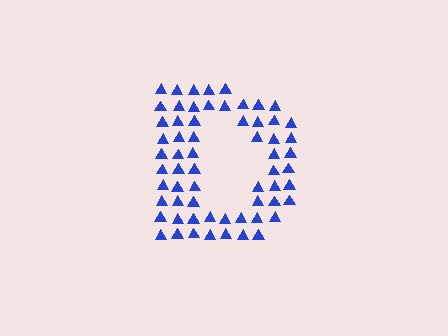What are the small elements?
The small elements are triangles.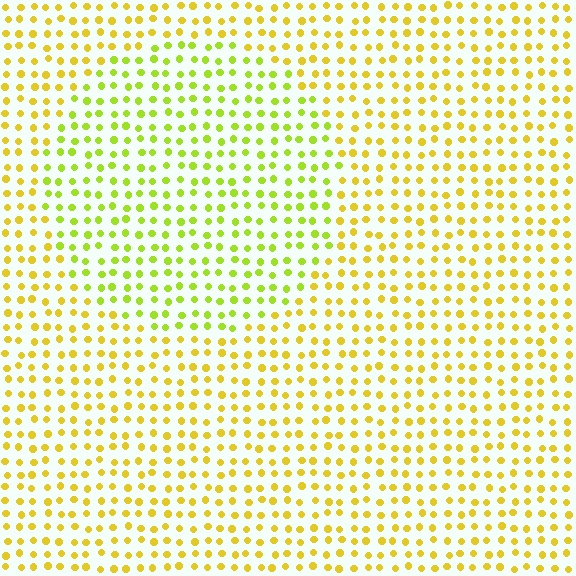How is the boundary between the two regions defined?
The boundary is defined purely by a slight shift in hue (about 30 degrees). Spacing, size, and orientation are identical on both sides.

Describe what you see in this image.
The image is filled with small yellow elements in a uniform arrangement. A circle-shaped region is visible where the elements are tinted to a slightly different hue, forming a subtle color boundary.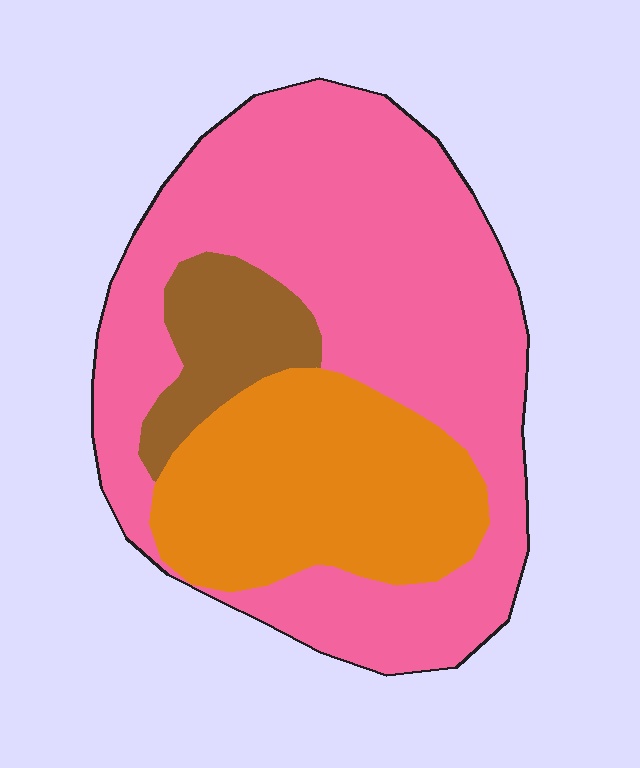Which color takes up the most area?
Pink, at roughly 60%.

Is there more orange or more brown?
Orange.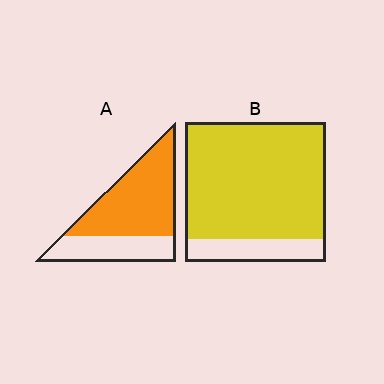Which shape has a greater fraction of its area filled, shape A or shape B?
Shape B.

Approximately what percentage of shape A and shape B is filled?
A is approximately 65% and B is approximately 85%.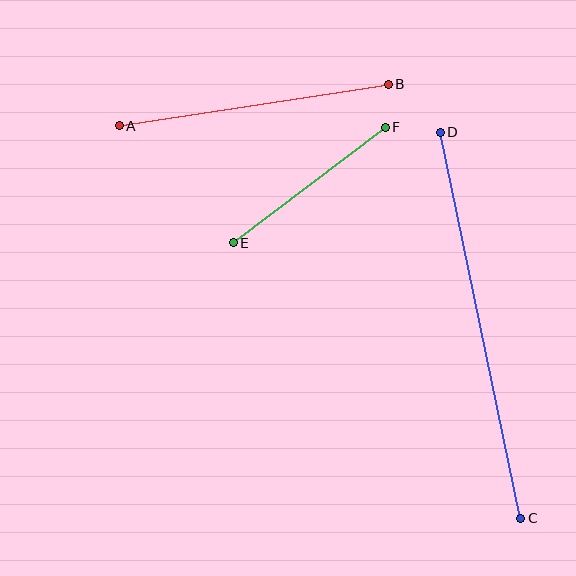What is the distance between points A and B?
The distance is approximately 272 pixels.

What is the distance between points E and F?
The distance is approximately 191 pixels.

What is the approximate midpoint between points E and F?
The midpoint is at approximately (309, 185) pixels.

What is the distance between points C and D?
The distance is approximately 394 pixels.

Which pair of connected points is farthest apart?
Points C and D are farthest apart.